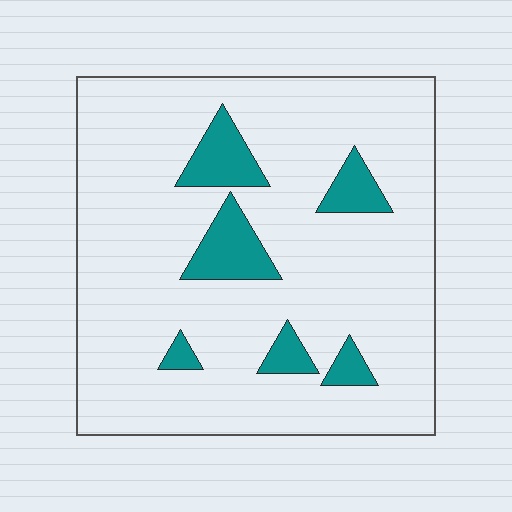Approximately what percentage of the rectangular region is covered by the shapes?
Approximately 10%.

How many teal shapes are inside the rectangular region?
6.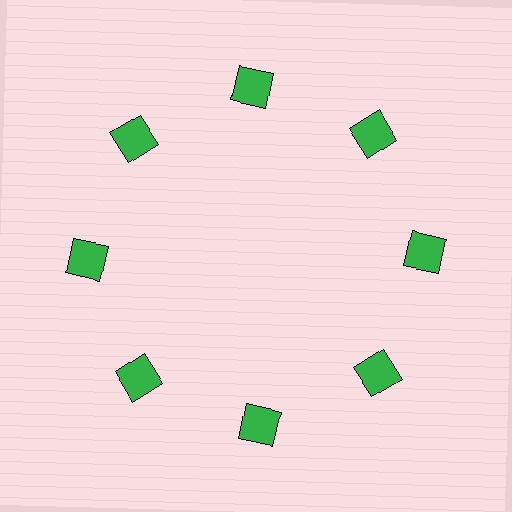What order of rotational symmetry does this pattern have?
This pattern has 8-fold rotational symmetry.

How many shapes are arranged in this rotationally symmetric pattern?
There are 8 shapes, arranged in 8 groups of 1.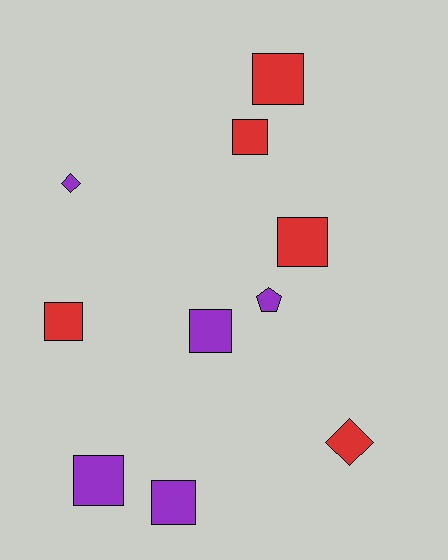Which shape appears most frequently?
Square, with 7 objects.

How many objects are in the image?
There are 10 objects.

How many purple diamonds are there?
There is 1 purple diamond.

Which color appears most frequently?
Purple, with 5 objects.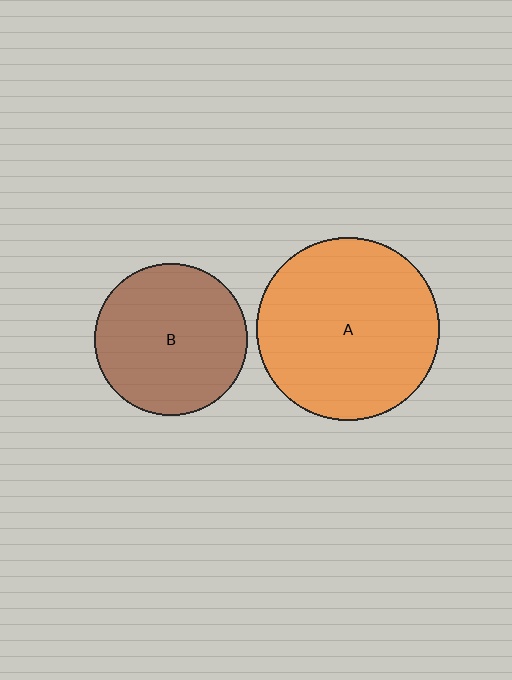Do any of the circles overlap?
No, none of the circles overlap.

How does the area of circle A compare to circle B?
Approximately 1.4 times.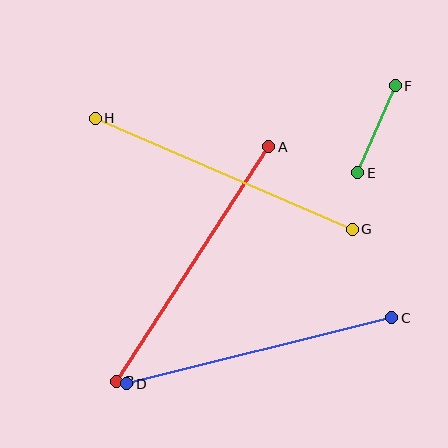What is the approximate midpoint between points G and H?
The midpoint is at approximately (224, 174) pixels.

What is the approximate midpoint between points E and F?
The midpoint is at approximately (376, 129) pixels.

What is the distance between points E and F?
The distance is approximately 95 pixels.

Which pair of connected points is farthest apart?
Points G and H are farthest apart.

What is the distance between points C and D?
The distance is approximately 273 pixels.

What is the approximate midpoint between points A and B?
The midpoint is at approximately (192, 264) pixels.